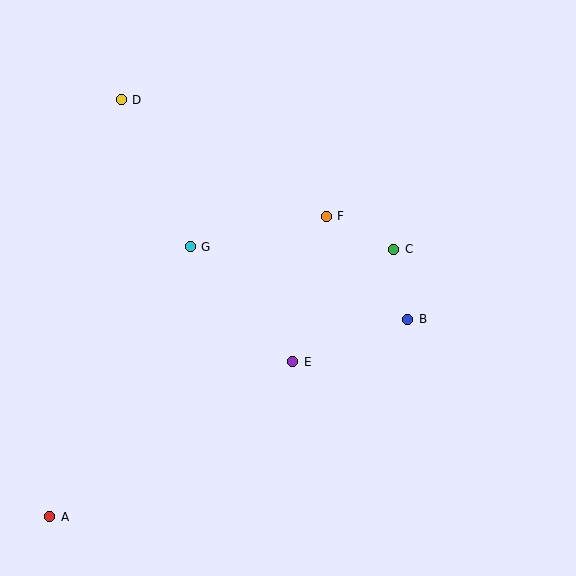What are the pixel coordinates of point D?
Point D is at (121, 100).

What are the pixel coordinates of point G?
Point G is at (190, 247).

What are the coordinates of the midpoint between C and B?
The midpoint between C and B is at (401, 284).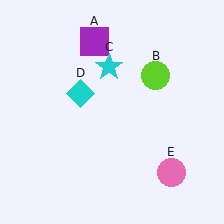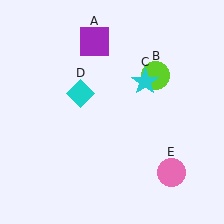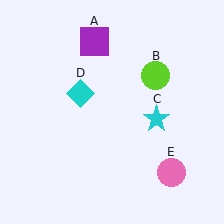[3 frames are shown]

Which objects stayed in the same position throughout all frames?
Purple square (object A) and lime circle (object B) and cyan diamond (object D) and pink circle (object E) remained stationary.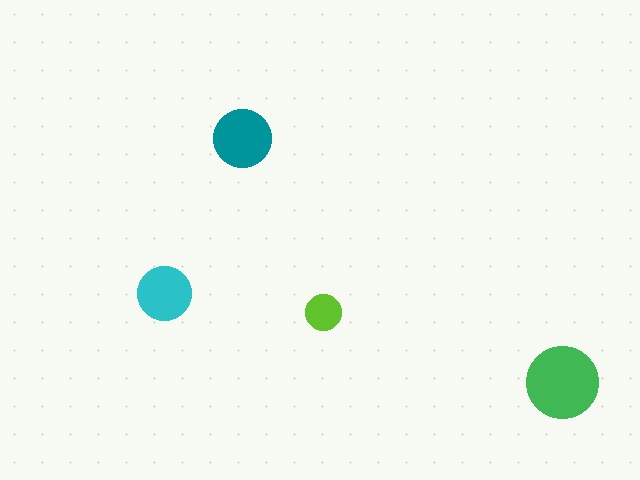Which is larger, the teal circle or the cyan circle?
The teal one.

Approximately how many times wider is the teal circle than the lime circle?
About 1.5 times wider.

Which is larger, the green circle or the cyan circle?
The green one.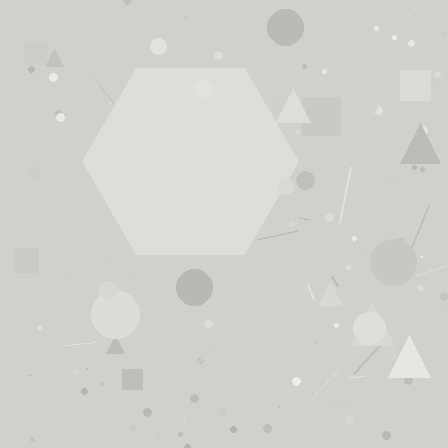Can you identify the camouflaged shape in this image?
The camouflaged shape is a hexagon.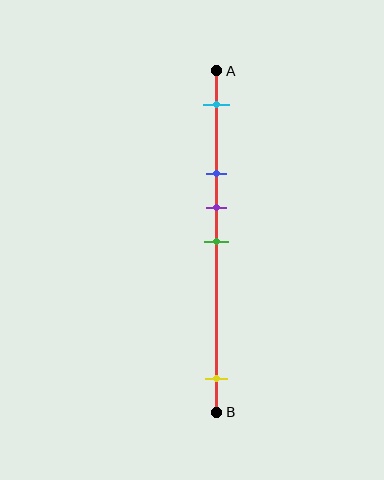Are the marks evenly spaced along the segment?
No, the marks are not evenly spaced.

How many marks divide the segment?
There are 5 marks dividing the segment.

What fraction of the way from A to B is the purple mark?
The purple mark is approximately 40% (0.4) of the way from A to B.